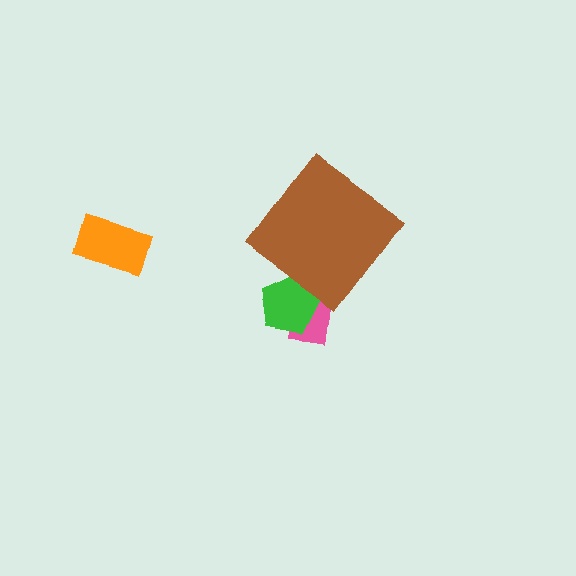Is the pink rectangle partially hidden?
Yes, the pink rectangle is partially hidden behind the brown diamond.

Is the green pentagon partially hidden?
Yes, the green pentagon is partially hidden behind the brown diamond.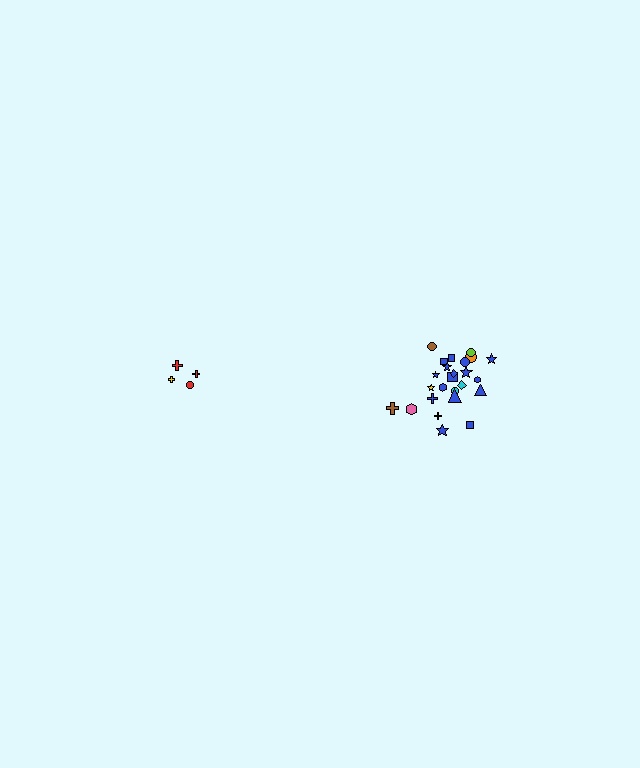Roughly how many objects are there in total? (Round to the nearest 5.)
Roughly 30 objects in total.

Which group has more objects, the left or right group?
The right group.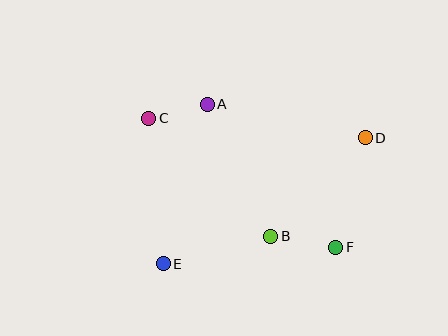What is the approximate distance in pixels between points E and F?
The distance between E and F is approximately 173 pixels.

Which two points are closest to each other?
Points A and C are closest to each other.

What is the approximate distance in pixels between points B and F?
The distance between B and F is approximately 66 pixels.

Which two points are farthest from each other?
Points D and E are farthest from each other.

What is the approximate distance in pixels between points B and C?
The distance between B and C is approximately 170 pixels.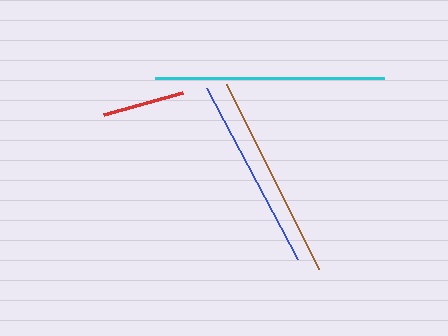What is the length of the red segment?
The red segment is approximately 82 pixels long.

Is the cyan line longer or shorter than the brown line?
The cyan line is longer than the brown line.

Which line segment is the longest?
The cyan line is the longest at approximately 229 pixels.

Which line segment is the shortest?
The red line is the shortest at approximately 82 pixels.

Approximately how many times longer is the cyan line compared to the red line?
The cyan line is approximately 2.8 times the length of the red line.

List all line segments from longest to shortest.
From longest to shortest: cyan, brown, blue, red.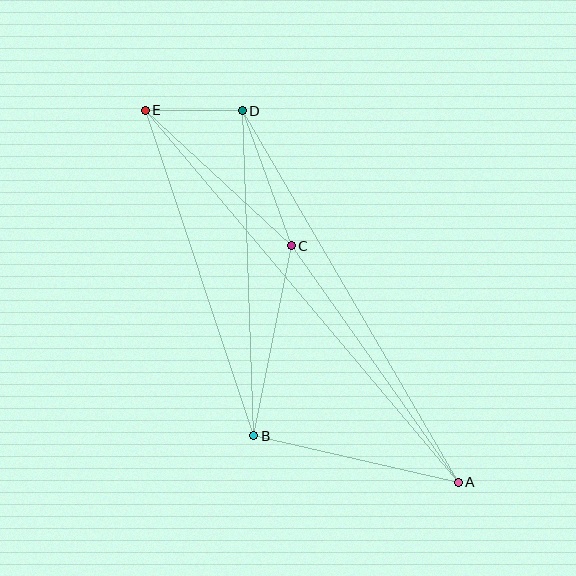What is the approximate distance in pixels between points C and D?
The distance between C and D is approximately 144 pixels.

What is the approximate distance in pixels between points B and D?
The distance between B and D is approximately 325 pixels.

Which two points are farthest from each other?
Points A and E are farthest from each other.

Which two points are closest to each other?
Points D and E are closest to each other.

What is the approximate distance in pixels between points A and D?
The distance between A and D is approximately 430 pixels.